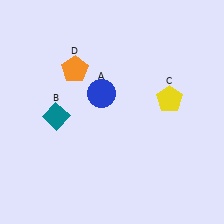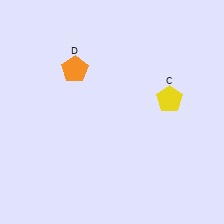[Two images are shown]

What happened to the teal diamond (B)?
The teal diamond (B) was removed in Image 2. It was in the bottom-left area of Image 1.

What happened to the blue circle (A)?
The blue circle (A) was removed in Image 2. It was in the top-left area of Image 1.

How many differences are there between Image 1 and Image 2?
There are 2 differences between the two images.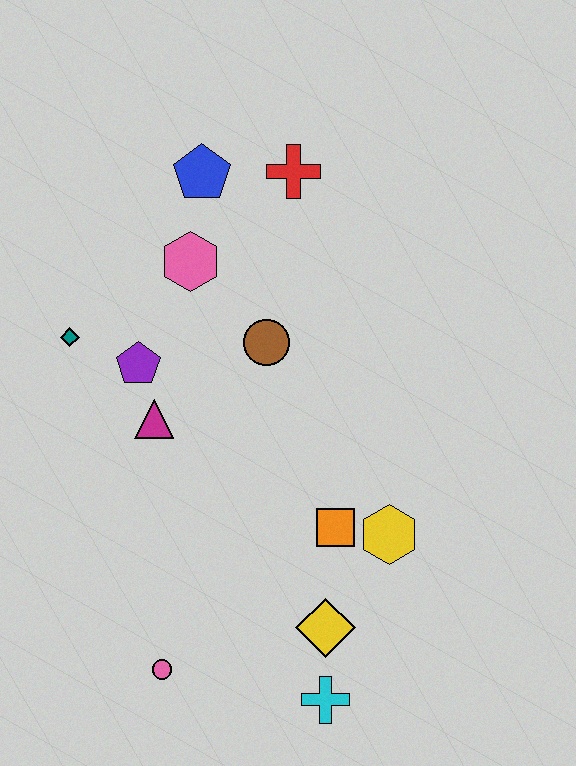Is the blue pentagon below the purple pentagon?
No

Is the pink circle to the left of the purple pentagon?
No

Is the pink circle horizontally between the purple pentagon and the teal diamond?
No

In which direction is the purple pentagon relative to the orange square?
The purple pentagon is to the left of the orange square.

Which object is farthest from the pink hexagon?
The cyan cross is farthest from the pink hexagon.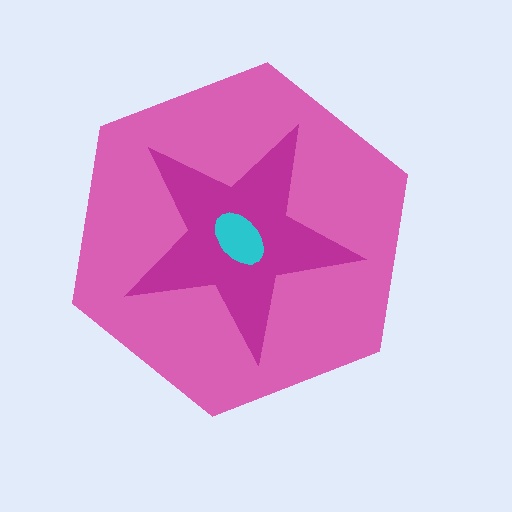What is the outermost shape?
The pink hexagon.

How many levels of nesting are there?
3.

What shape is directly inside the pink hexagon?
The magenta star.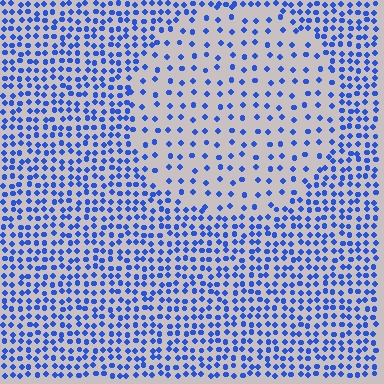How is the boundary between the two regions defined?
The boundary is defined by a change in element density (approximately 2.3x ratio). All elements are the same color, size, and shape.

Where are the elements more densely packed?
The elements are more densely packed outside the circle boundary.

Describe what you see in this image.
The image contains small blue elements arranged at two different densities. A circle-shaped region is visible where the elements are less densely packed than the surrounding area.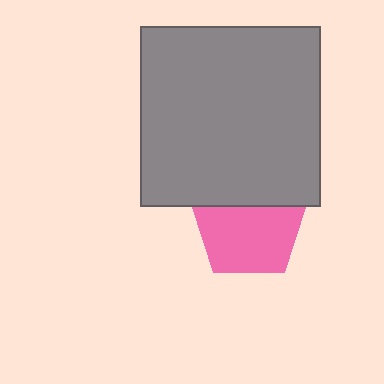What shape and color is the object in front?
The object in front is a gray square.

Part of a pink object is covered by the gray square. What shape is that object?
It is a pentagon.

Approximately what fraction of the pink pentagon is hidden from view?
Roughly 31% of the pink pentagon is hidden behind the gray square.